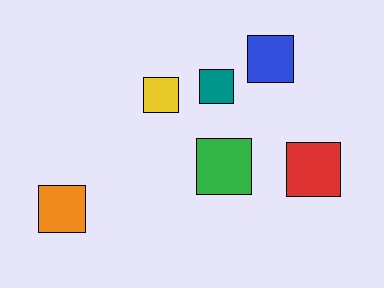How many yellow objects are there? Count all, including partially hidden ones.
There is 1 yellow object.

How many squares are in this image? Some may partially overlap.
There are 6 squares.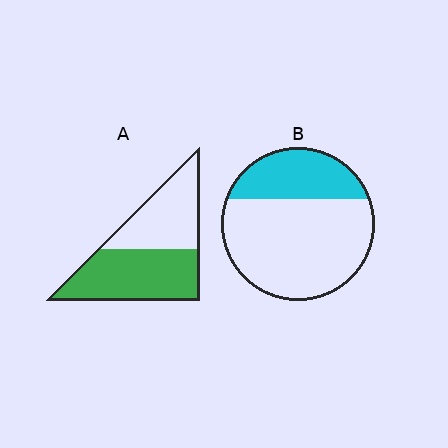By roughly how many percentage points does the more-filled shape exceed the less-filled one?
By roughly 25 percentage points (A over B).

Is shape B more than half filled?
No.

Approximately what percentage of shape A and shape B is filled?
A is approximately 55% and B is approximately 30%.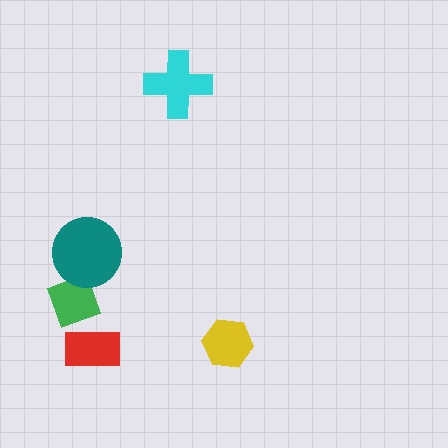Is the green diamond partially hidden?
Yes, it is partially covered by another shape.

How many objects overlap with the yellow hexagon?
0 objects overlap with the yellow hexagon.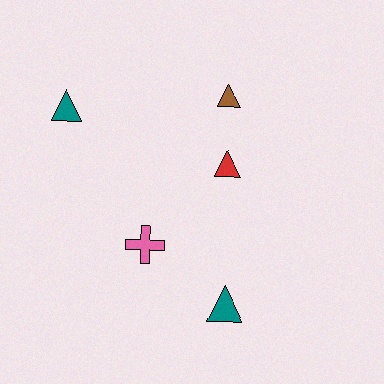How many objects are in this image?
There are 5 objects.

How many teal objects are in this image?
There are 2 teal objects.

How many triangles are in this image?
There are 4 triangles.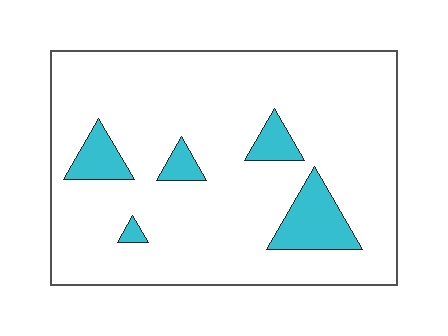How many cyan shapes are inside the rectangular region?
5.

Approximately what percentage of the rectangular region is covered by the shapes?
Approximately 10%.